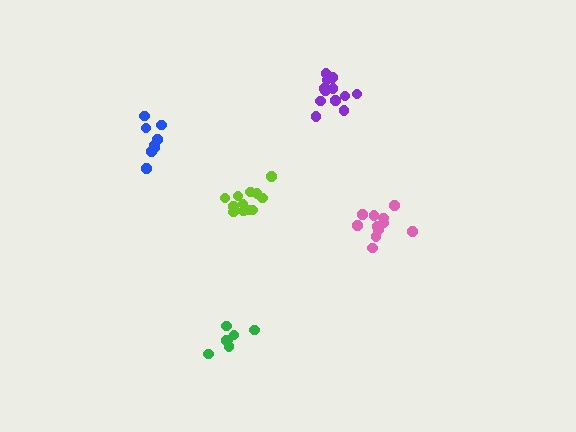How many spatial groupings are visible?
There are 5 spatial groupings.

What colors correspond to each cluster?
The clusters are colored: pink, purple, green, blue, lime.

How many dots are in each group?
Group 1: 11 dots, Group 2: 12 dots, Group 3: 7 dots, Group 4: 8 dots, Group 5: 12 dots (50 total).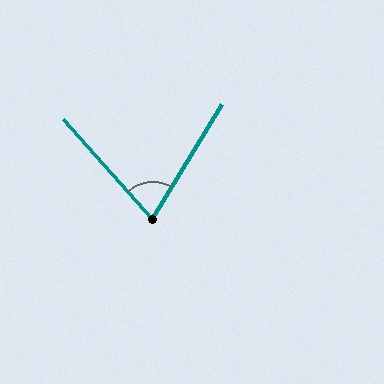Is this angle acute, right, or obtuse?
It is acute.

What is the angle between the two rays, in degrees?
Approximately 73 degrees.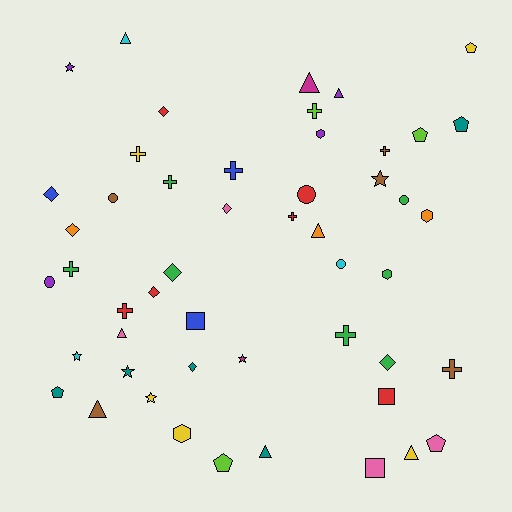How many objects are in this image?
There are 50 objects.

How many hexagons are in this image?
There are 4 hexagons.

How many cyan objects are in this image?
There are 3 cyan objects.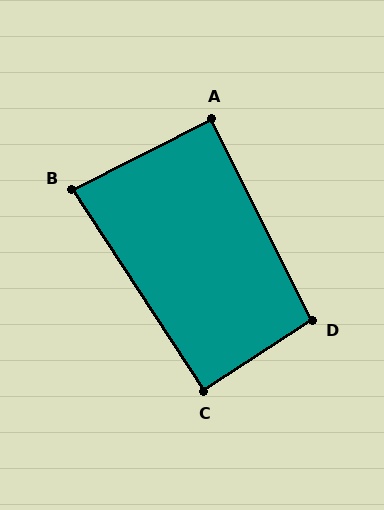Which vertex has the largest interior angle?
D, at approximately 96 degrees.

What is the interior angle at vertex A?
Approximately 90 degrees (approximately right).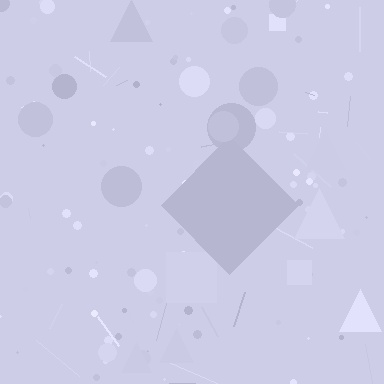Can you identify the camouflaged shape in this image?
The camouflaged shape is a diamond.